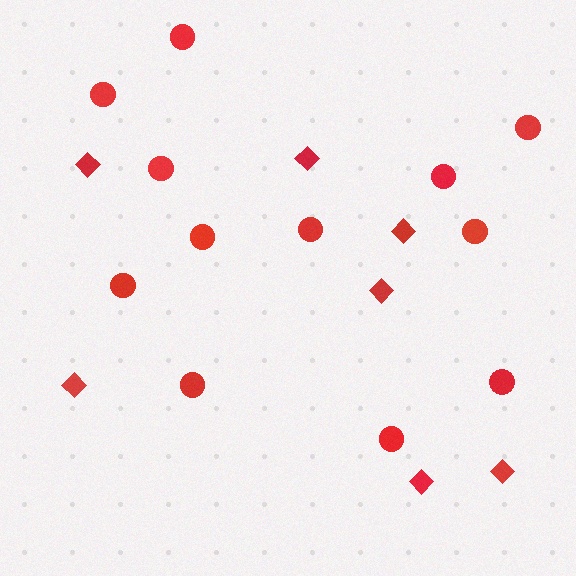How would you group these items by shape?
There are 2 groups: one group of diamonds (7) and one group of circles (12).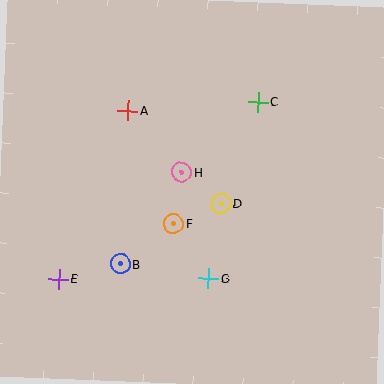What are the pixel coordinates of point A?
Point A is at (128, 111).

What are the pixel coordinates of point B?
Point B is at (120, 264).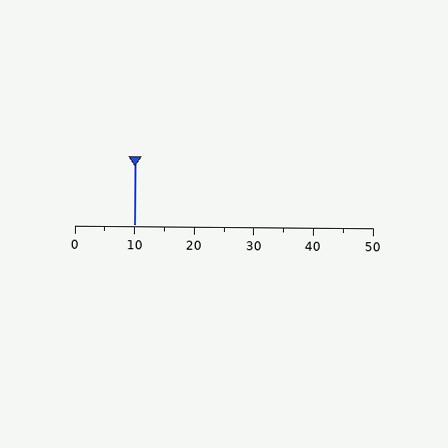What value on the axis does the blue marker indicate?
The marker indicates approximately 10.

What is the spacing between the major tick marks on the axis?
The major ticks are spaced 10 apart.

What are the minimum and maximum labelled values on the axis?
The axis runs from 0 to 50.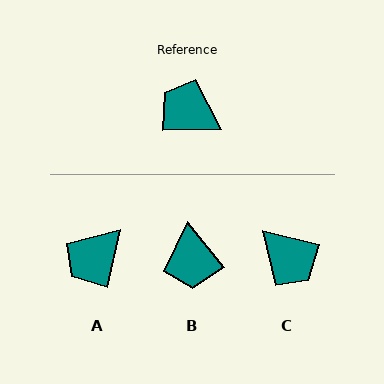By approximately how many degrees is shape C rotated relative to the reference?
Approximately 165 degrees counter-clockwise.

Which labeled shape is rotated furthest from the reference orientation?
C, about 165 degrees away.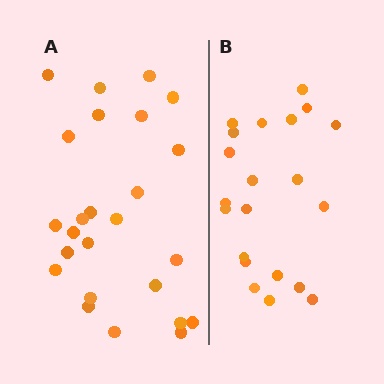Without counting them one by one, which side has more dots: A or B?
Region A (the left region) has more dots.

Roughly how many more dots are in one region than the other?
Region A has about 4 more dots than region B.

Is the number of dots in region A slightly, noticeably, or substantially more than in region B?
Region A has only slightly more — the two regions are fairly close. The ratio is roughly 1.2 to 1.